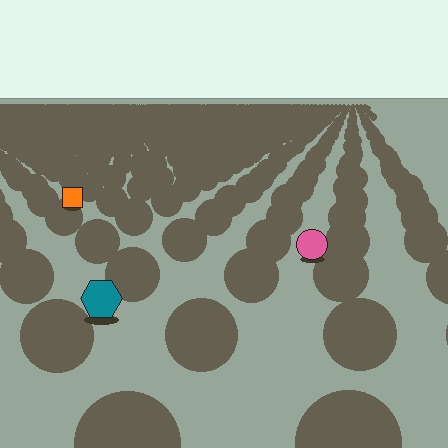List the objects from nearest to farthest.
From nearest to farthest: the teal hexagon, the pink circle, the orange square.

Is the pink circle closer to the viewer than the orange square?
Yes. The pink circle is closer — you can tell from the texture gradient: the ground texture is coarser near it.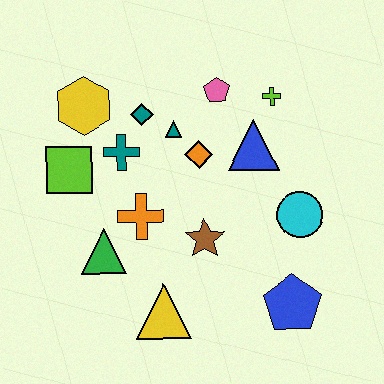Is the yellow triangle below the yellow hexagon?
Yes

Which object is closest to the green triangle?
The orange cross is closest to the green triangle.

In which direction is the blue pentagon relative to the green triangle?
The blue pentagon is to the right of the green triangle.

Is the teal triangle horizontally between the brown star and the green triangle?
Yes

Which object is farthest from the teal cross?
The blue pentagon is farthest from the teal cross.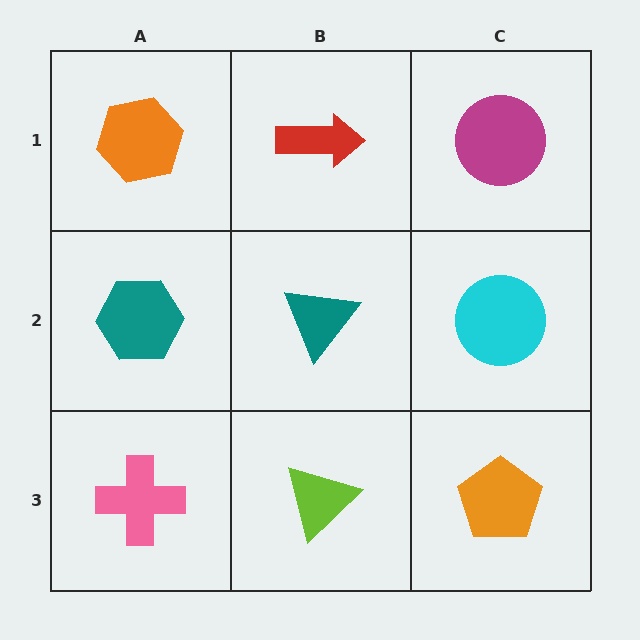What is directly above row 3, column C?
A cyan circle.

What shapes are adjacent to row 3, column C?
A cyan circle (row 2, column C), a lime triangle (row 3, column B).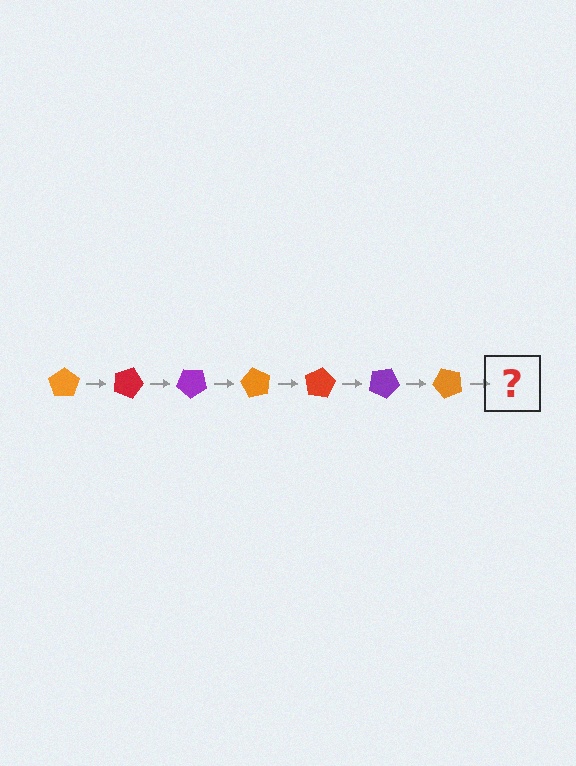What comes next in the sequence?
The next element should be a red pentagon, rotated 140 degrees from the start.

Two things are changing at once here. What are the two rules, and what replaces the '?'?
The two rules are that it rotates 20 degrees each step and the color cycles through orange, red, and purple. The '?' should be a red pentagon, rotated 140 degrees from the start.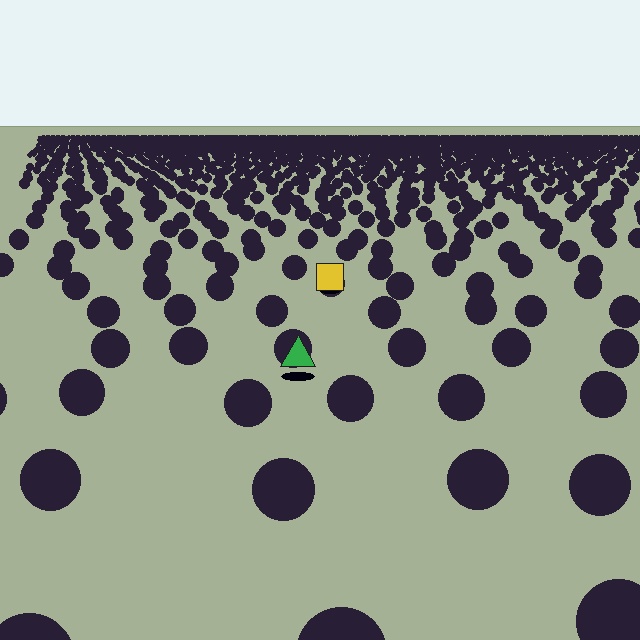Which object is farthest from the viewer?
The yellow square is farthest from the viewer. It appears smaller and the ground texture around it is denser.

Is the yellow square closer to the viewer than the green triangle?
No. The green triangle is closer — you can tell from the texture gradient: the ground texture is coarser near it.